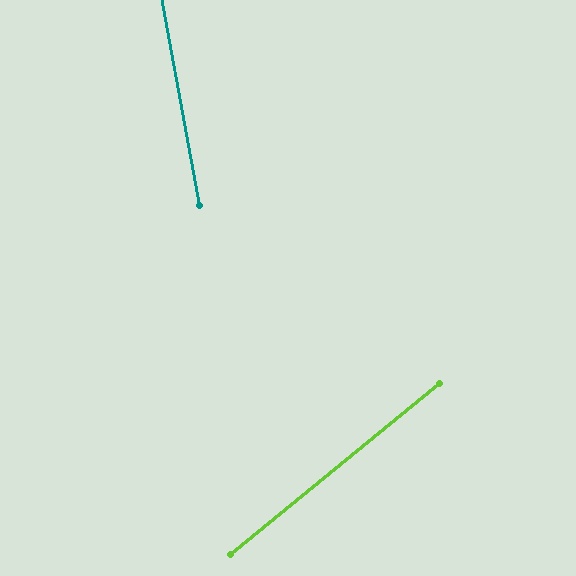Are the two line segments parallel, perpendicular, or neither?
Neither parallel nor perpendicular — they differ by about 61°.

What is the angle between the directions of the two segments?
Approximately 61 degrees.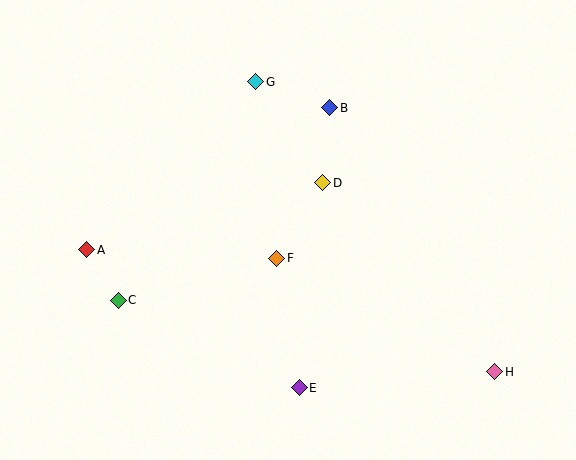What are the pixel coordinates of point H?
Point H is at (495, 372).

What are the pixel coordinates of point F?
Point F is at (277, 258).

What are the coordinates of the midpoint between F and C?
The midpoint between F and C is at (197, 279).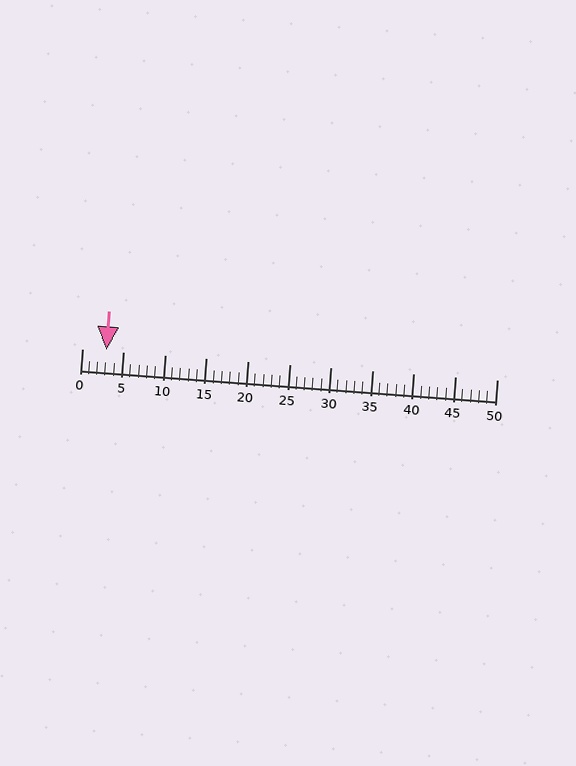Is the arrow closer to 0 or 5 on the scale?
The arrow is closer to 5.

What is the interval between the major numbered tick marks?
The major tick marks are spaced 5 units apart.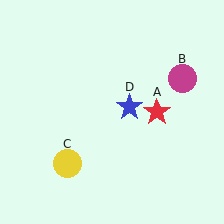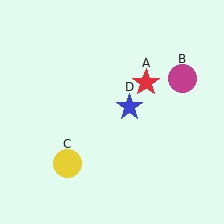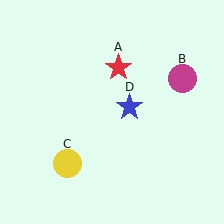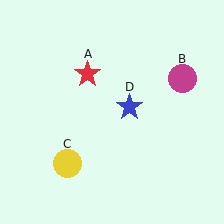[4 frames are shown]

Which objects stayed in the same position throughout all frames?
Magenta circle (object B) and yellow circle (object C) and blue star (object D) remained stationary.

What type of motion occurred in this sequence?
The red star (object A) rotated counterclockwise around the center of the scene.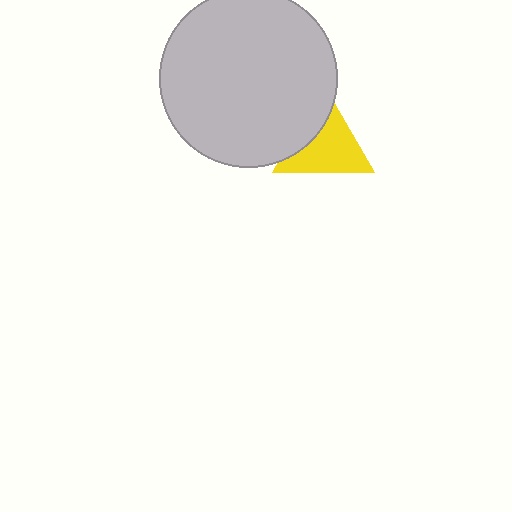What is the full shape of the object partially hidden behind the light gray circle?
The partially hidden object is a yellow triangle.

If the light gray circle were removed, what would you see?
You would see the complete yellow triangle.